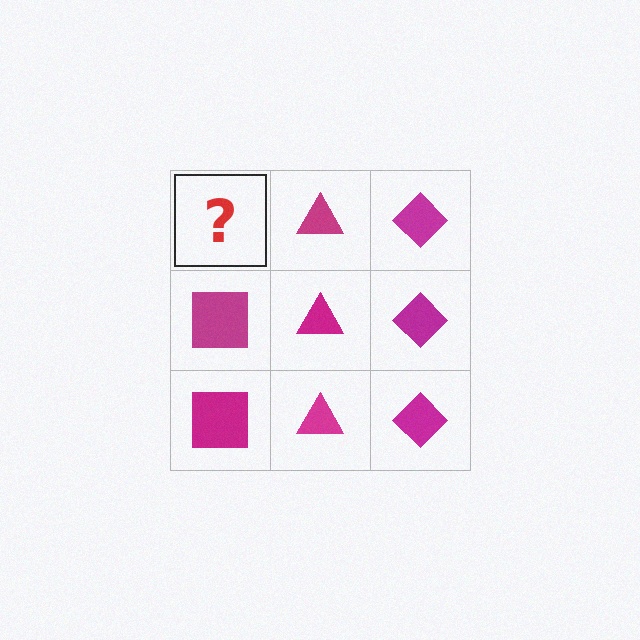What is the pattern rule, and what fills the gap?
The rule is that each column has a consistent shape. The gap should be filled with a magenta square.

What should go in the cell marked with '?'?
The missing cell should contain a magenta square.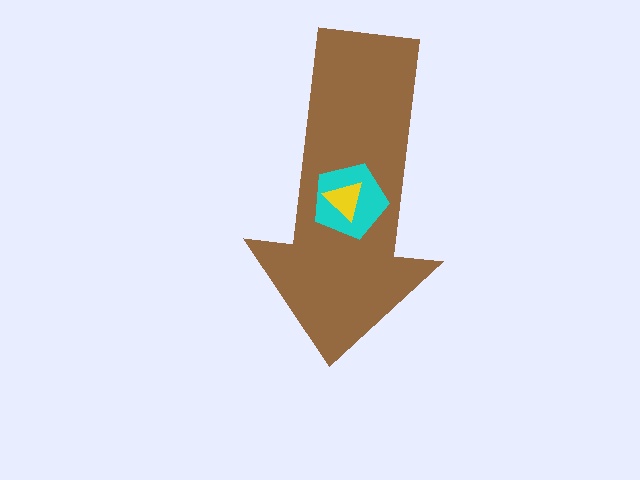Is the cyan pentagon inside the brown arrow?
Yes.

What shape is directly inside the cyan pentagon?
The yellow triangle.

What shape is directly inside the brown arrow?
The cyan pentagon.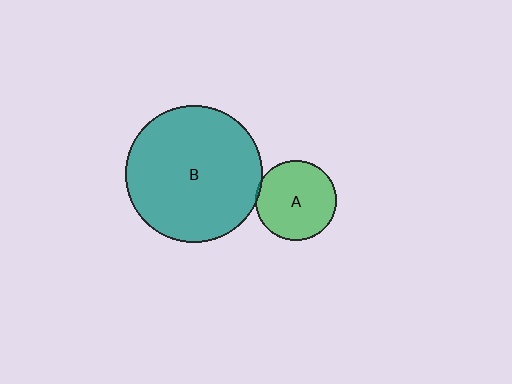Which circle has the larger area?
Circle B (teal).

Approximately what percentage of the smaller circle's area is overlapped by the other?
Approximately 5%.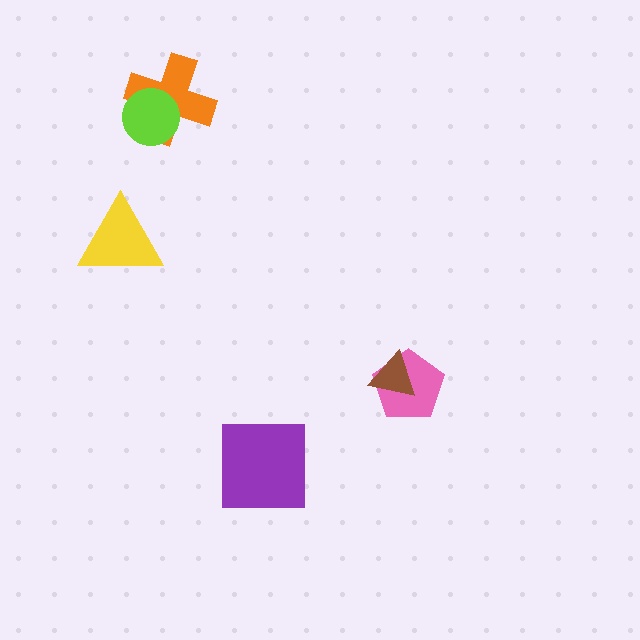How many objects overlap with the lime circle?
1 object overlaps with the lime circle.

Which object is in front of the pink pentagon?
The brown triangle is in front of the pink pentagon.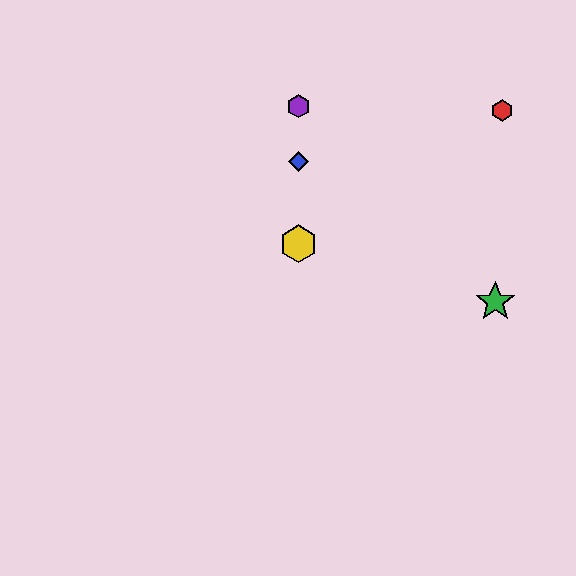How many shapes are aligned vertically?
3 shapes (the blue diamond, the yellow hexagon, the purple hexagon) are aligned vertically.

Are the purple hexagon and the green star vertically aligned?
No, the purple hexagon is at x≈298 and the green star is at x≈495.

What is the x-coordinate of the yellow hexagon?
The yellow hexagon is at x≈298.